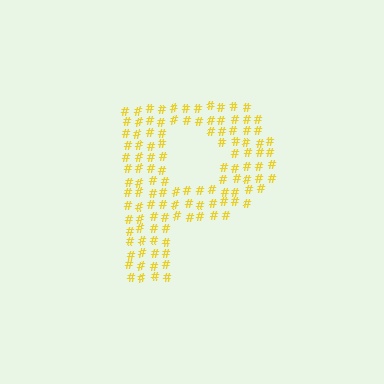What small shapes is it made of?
It is made of small hash symbols.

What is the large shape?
The large shape is the letter P.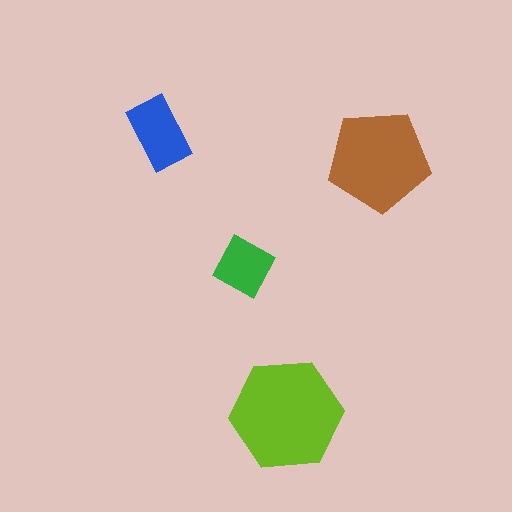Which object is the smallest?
The green diamond.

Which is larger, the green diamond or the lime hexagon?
The lime hexagon.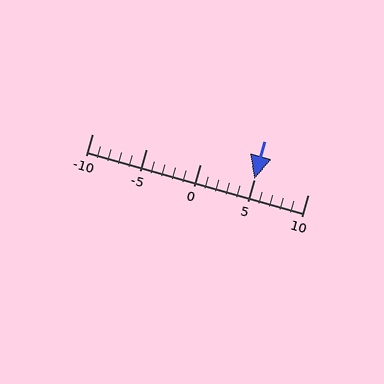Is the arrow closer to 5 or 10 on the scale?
The arrow is closer to 5.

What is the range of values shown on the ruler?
The ruler shows values from -10 to 10.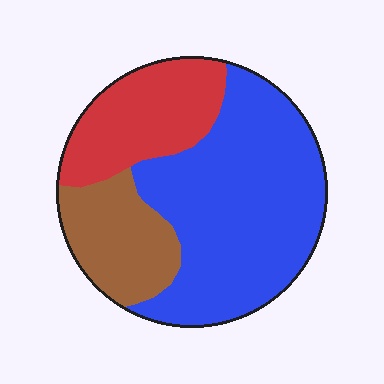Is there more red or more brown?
Red.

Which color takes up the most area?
Blue, at roughly 55%.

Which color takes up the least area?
Brown, at roughly 20%.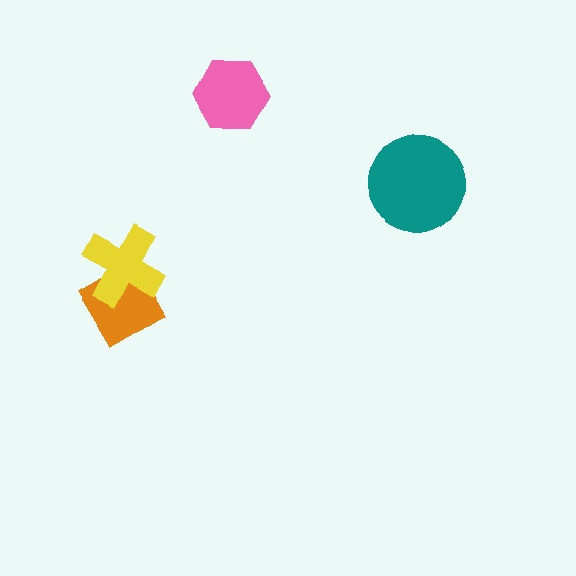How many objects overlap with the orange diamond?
1 object overlaps with the orange diamond.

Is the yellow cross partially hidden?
No, no other shape covers it.